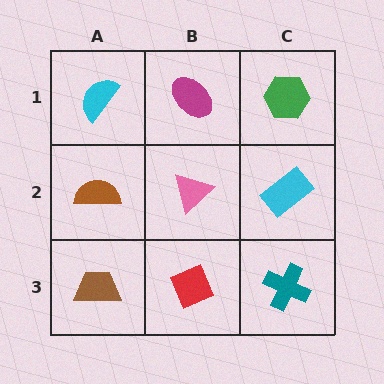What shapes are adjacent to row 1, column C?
A cyan rectangle (row 2, column C), a magenta ellipse (row 1, column B).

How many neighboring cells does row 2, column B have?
4.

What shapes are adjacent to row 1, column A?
A brown semicircle (row 2, column A), a magenta ellipse (row 1, column B).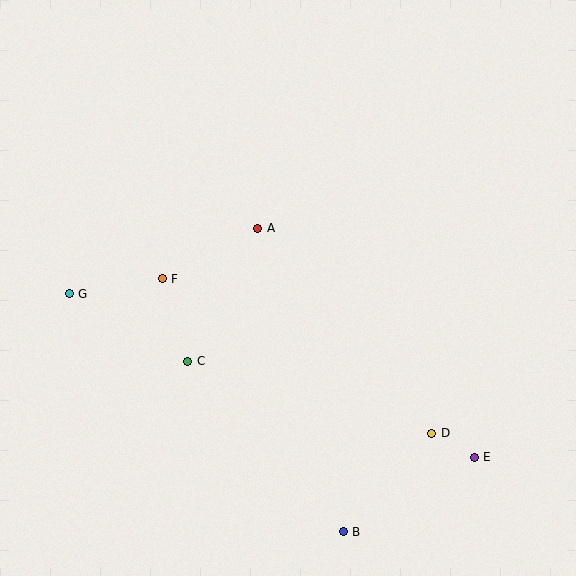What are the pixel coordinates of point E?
Point E is at (474, 457).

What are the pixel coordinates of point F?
Point F is at (162, 279).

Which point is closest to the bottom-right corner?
Point E is closest to the bottom-right corner.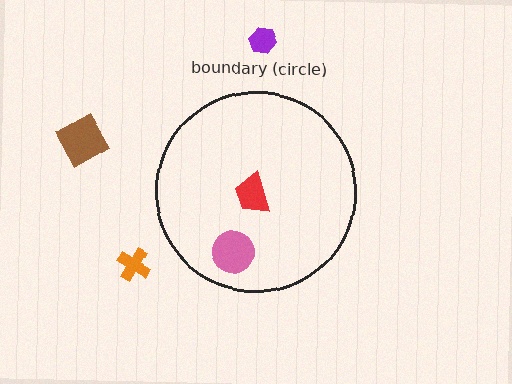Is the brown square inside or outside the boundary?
Outside.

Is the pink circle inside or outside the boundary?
Inside.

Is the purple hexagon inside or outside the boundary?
Outside.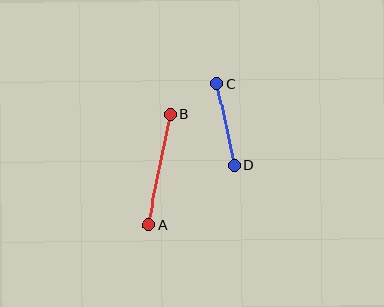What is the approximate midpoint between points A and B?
The midpoint is at approximately (159, 170) pixels.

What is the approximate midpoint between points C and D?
The midpoint is at approximately (226, 124) pixels.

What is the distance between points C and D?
The distance is approximately 84 pixels.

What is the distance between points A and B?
The distance is approximately 112 pixels.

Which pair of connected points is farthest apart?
Points A and B are farthest apart.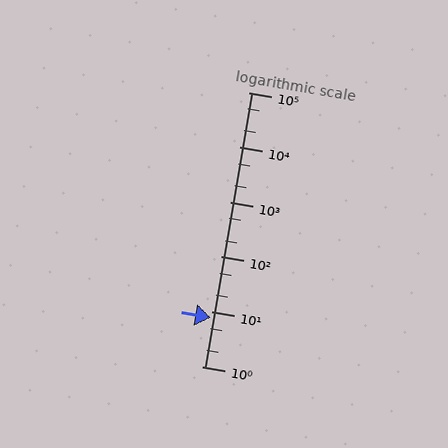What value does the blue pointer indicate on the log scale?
The pointer indicates approximately 7.7.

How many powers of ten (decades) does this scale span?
The scale spans 5 decades, from 1 to 100000.